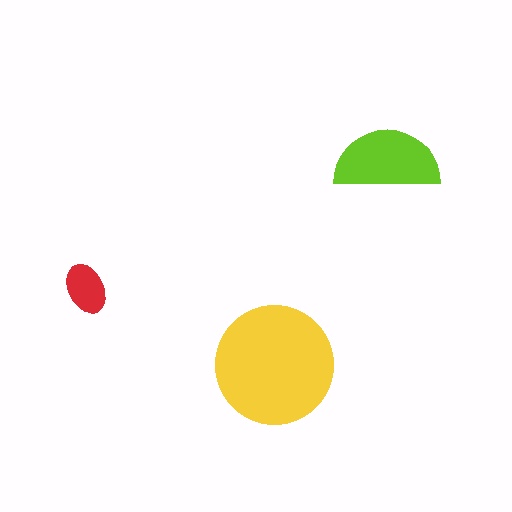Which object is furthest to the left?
The red ellipse is leftmost.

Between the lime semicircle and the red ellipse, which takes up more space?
The lime semicircle.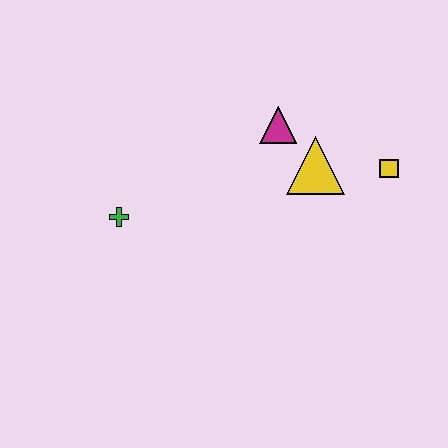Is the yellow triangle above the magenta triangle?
No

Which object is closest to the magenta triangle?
The yellow triangle is closest to the magenta triangle.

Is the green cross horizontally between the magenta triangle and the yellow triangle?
No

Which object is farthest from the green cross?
The yellow square is farthest from the green cross.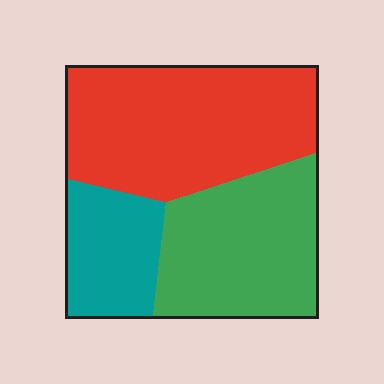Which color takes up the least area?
Teal, at roughly 20%.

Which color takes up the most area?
Red, at roughly 45%.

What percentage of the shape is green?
Green covers around 35% of the shape.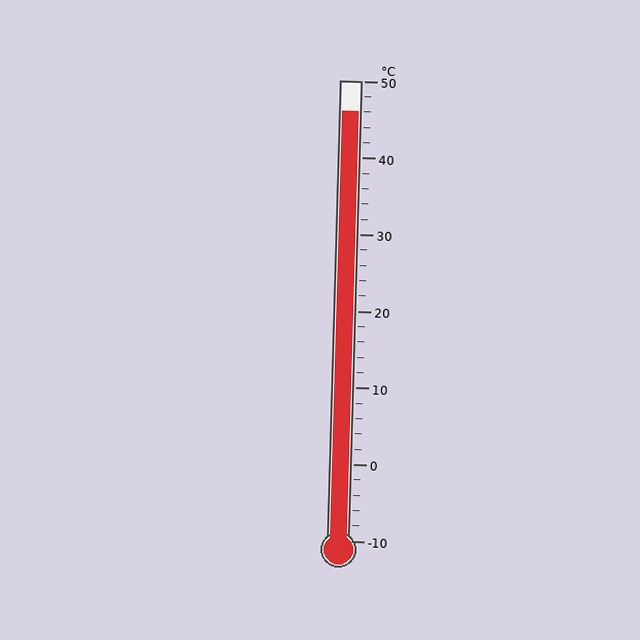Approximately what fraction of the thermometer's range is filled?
The thermometer is filled to approximately 95% of its range.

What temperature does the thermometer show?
The thermometer shows approximately 46°C.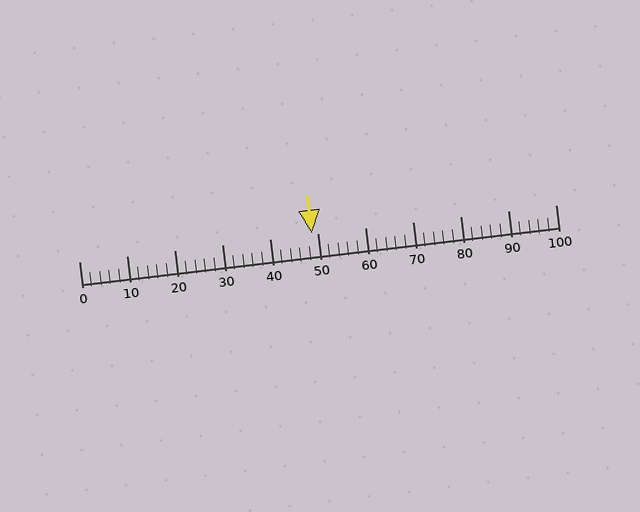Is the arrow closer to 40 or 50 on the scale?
The arrow is closer to 50.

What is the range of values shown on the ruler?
The ruler shows values from 0 to 100.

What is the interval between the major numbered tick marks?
The major tick marks are spaced 10 units apart.